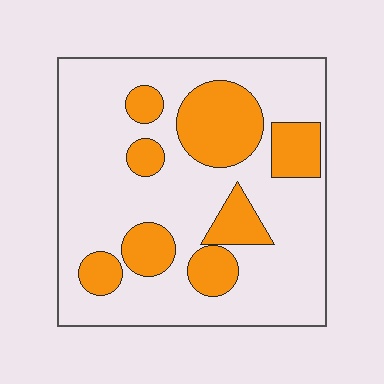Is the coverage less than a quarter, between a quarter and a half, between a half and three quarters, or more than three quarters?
Between a quarter and a half.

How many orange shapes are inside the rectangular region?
8.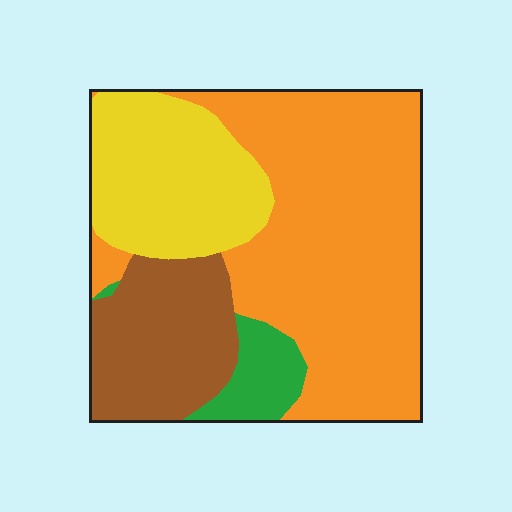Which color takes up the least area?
Green, at roughly 5%.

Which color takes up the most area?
Orange, at roughly 50%.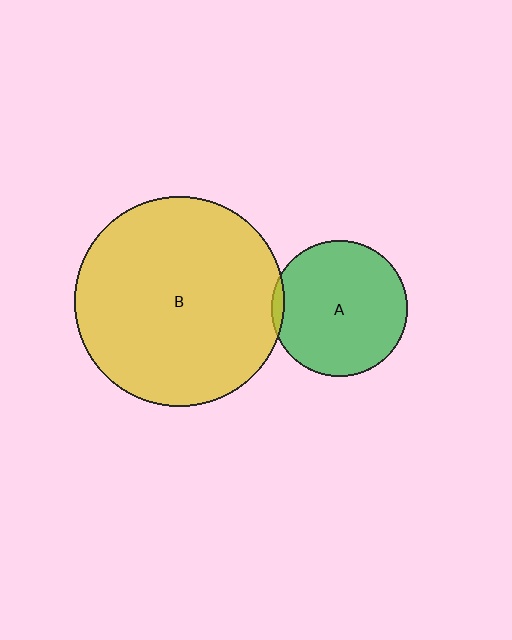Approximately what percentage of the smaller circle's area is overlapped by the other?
Approximately 5%.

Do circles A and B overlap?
Yes.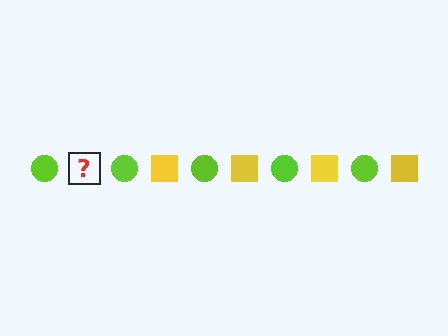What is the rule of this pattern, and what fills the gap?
The rule is that the pattern alternates between lime circle and yellow square. The gap should be filled with a yellow square.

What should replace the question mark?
The question mark should be replaced with a yellow square.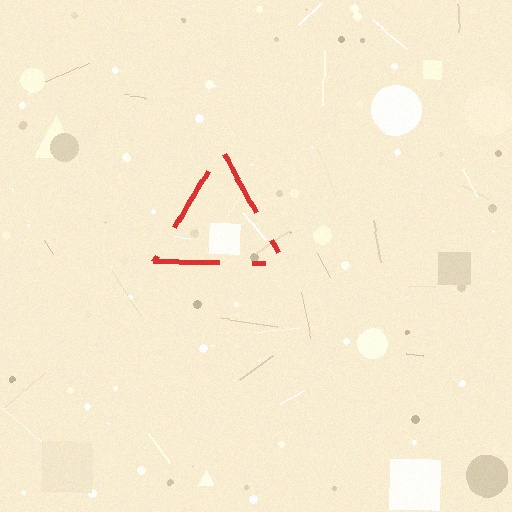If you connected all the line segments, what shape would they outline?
They would outline a triangle.